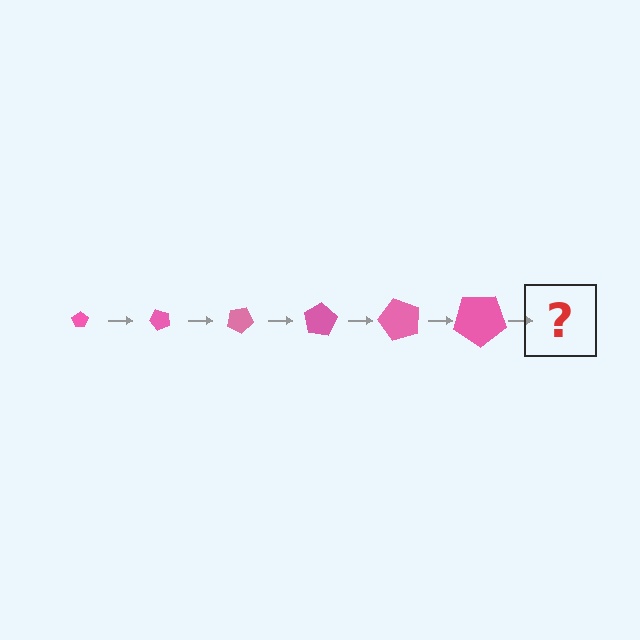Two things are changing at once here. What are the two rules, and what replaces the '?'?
The two rules are that the pentagon grows larger each step and it rotates 50 degrees each step. The '?' should be a pentagon, larger than the previous one and rotated 300 degrees from the start.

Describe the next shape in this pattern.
It should be a pentagon, larger than the previous one and rotated 300 degrees from the start.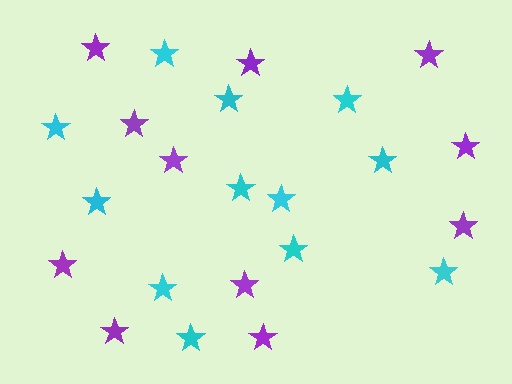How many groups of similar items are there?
There are 2 groups: one group of cyan stars (12) and one group of purple stars (11).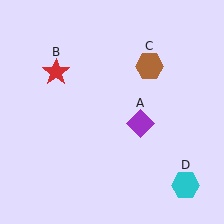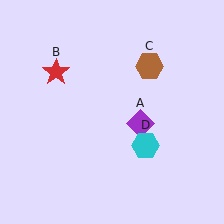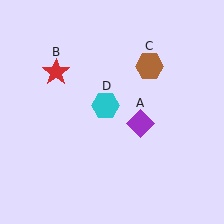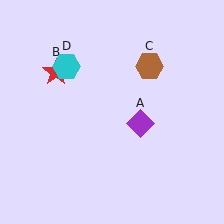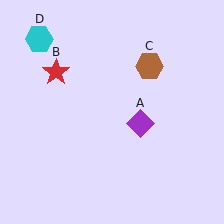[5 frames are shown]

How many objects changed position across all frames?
1 object changed position: cyan hexagon (object D).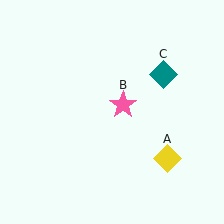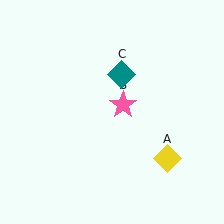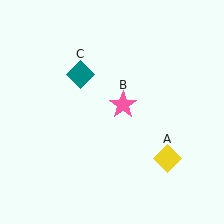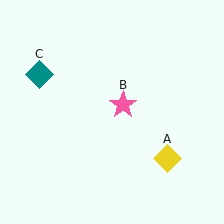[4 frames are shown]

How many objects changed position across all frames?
1 object changed position: teal diamond (object C).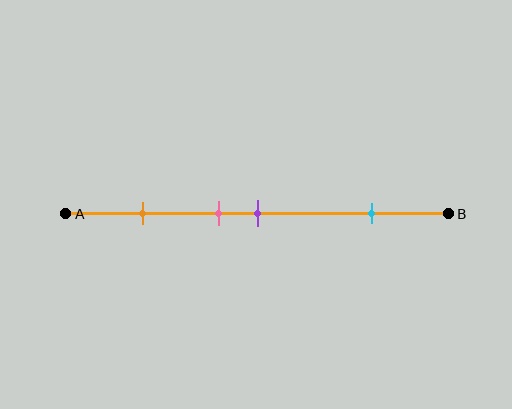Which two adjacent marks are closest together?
The pink and purple marks are the closest adjacent pair.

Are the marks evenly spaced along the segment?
No, the marks are not evenly spaced.